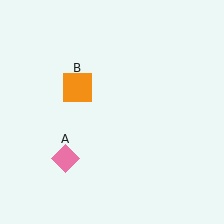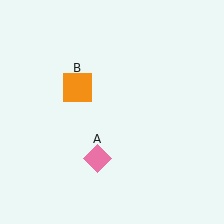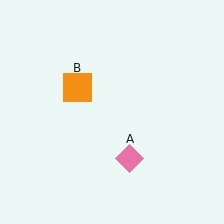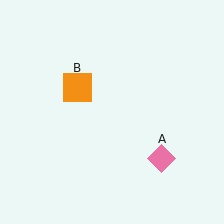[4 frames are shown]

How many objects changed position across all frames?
1 object changed position: pink diamond (object A).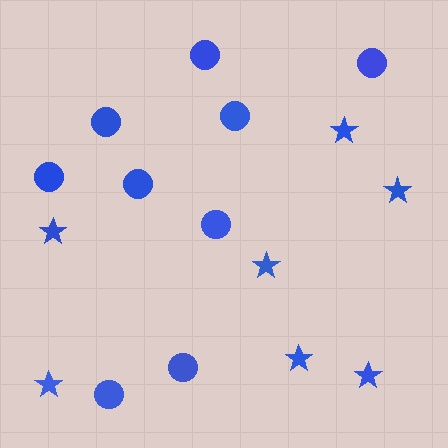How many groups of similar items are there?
There are 2 groups: one group of stars (7) and one group of circles (9).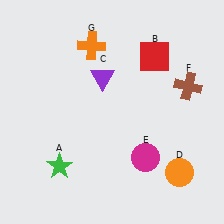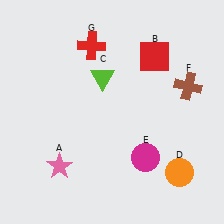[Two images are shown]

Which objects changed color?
A changed from green to pink. C changed from purple to lime. G changed from orange to red.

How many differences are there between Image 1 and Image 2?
There are 3 differences between the two images.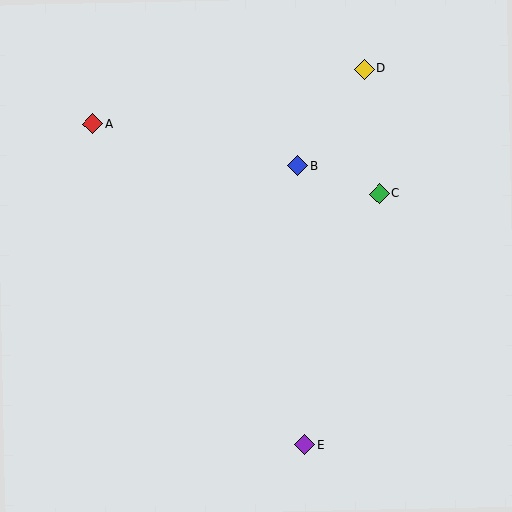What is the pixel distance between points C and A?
The distance between C and A is 294 pixels.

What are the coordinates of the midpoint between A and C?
The midpoint between A and C is at (236, 159).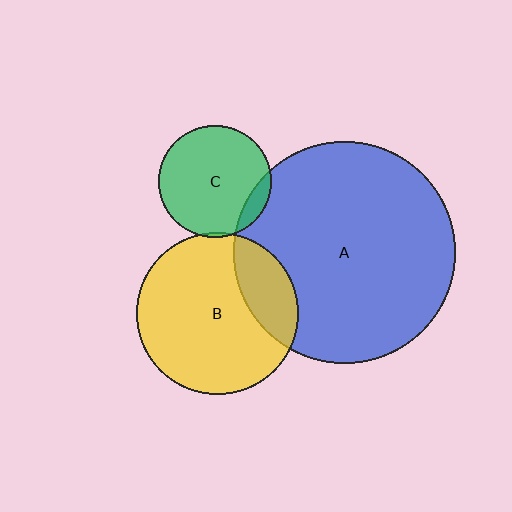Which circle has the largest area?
Circle A (blue).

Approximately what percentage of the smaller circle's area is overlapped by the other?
Approximately 20%.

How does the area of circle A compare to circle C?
Approximately 3.9 times.